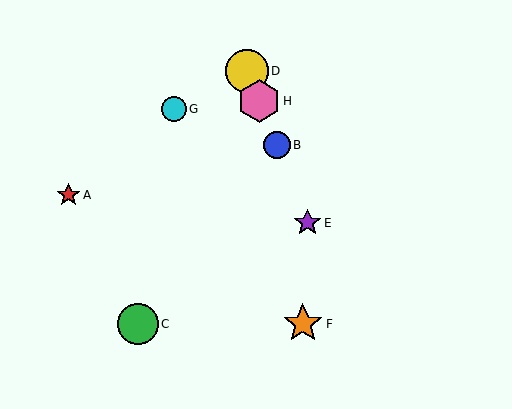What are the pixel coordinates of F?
Object F is at (303, 324).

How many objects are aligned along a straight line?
4 objects (B, D, E, H) are aligned along a straight line.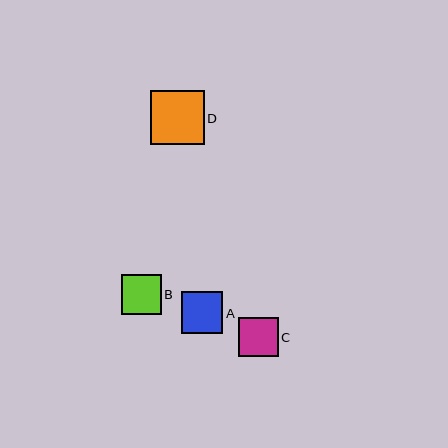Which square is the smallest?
Square B is the smallest with a size of approximately 39 pixels.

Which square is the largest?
Square D is the largest with a size of approximately 53 pixels.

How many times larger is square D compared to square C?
Square D is approximately 1.4 times the size of square C.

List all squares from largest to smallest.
From largest to smallest: D, A, C, B.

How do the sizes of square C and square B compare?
Square C and square B are approximately the same size.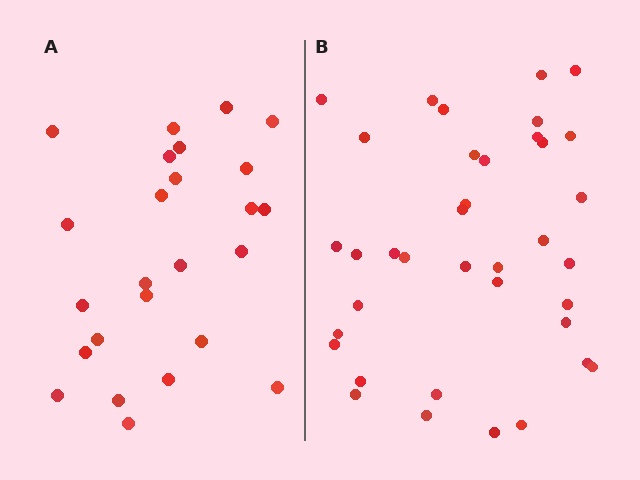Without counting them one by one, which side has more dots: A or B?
Region B (the right region) has more dots.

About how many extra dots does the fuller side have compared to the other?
Region B has roughly 12 or so more dots than region A.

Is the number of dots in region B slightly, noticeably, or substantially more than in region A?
Region B has substantially more. The ratio is roughly 1.5 to 1.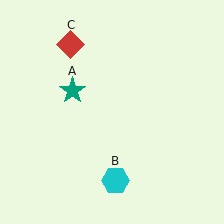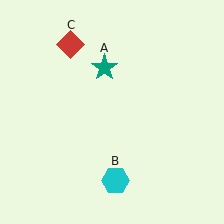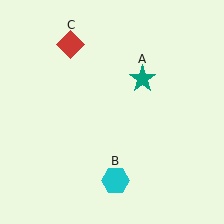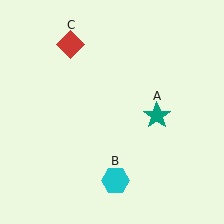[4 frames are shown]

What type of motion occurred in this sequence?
The teal star (object A) rotated clockwise around the center of the scene.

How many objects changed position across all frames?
1 object changed position: teal star (object A).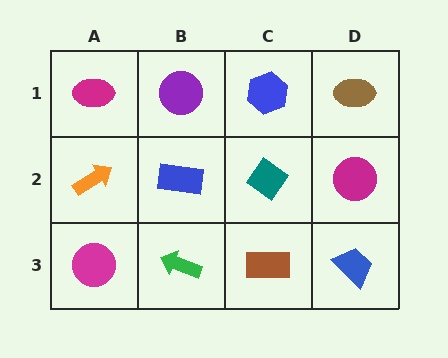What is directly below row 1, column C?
A teal diamond.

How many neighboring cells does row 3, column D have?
2.